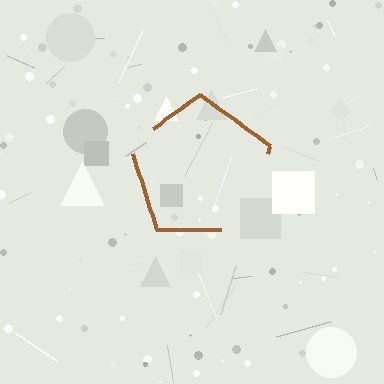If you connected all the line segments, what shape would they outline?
They would outline a pentagon.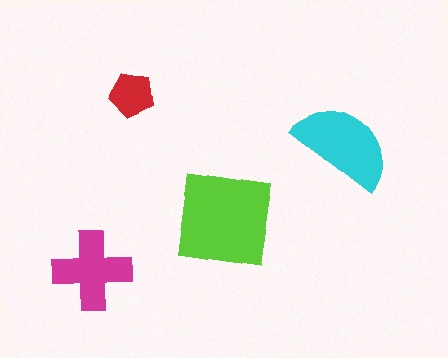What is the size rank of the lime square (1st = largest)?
1st.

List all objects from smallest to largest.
The red pentagon, the magenta cross, the cyan semicircle, the lime square.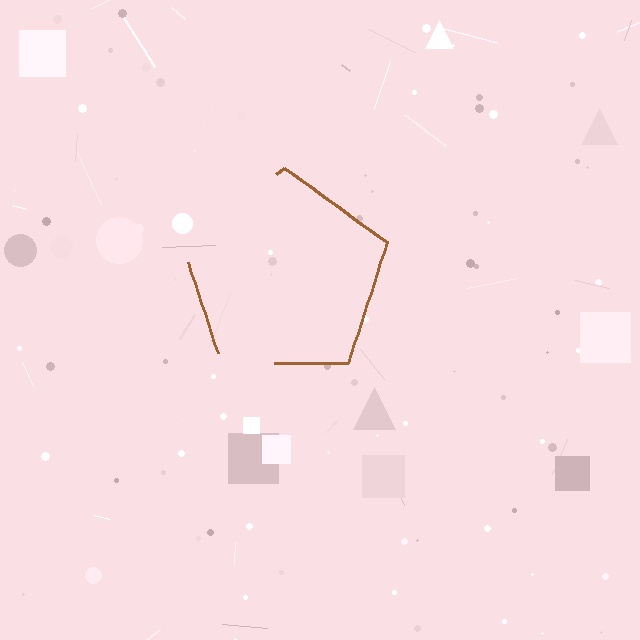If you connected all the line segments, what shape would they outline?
They would outline a pentagon.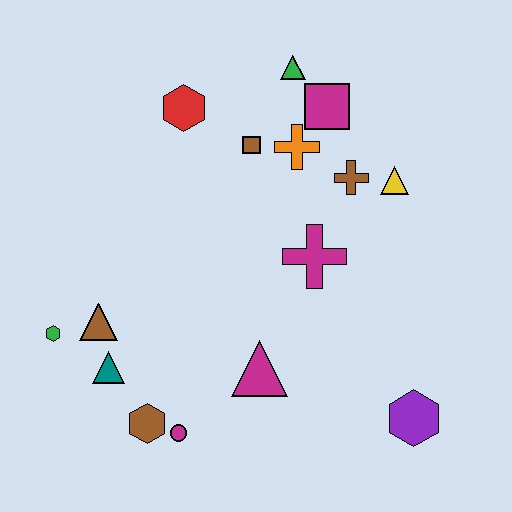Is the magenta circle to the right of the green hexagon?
Yes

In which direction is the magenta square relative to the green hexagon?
The magenta square is to the right of the green hexagon.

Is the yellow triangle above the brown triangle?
Yes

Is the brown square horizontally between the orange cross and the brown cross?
No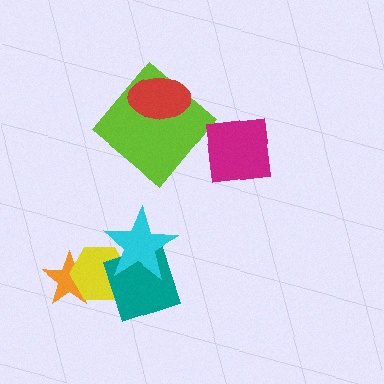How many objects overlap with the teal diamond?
2 objects overlap with the teal diamond.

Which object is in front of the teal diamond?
The cyan star is in front of the teal diamond.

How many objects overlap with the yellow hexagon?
3 objects overlap with the yellow hexagon.